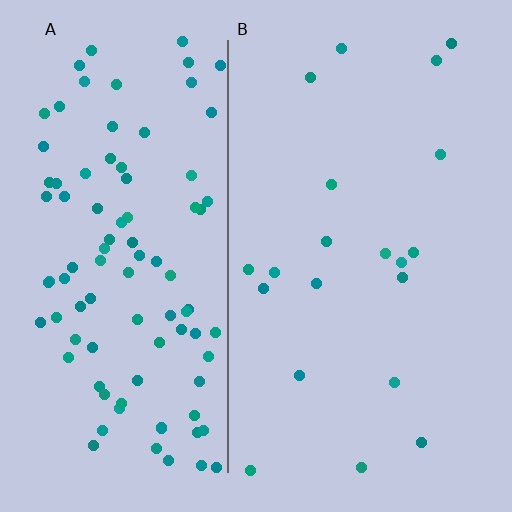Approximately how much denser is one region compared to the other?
Approximately 4.9× — region A over region B.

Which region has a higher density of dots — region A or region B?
A (the left).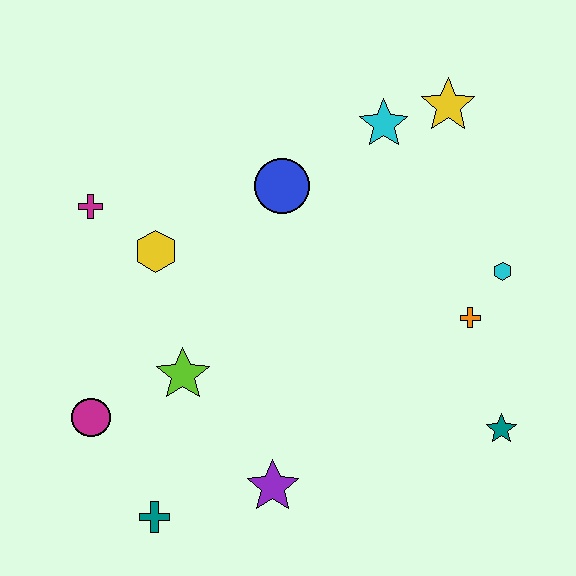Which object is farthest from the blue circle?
The teal cross is farthest from the blue circle.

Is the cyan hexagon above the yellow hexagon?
No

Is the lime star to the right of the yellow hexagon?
Yes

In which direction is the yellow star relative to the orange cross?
The yellow star is above the orange cross.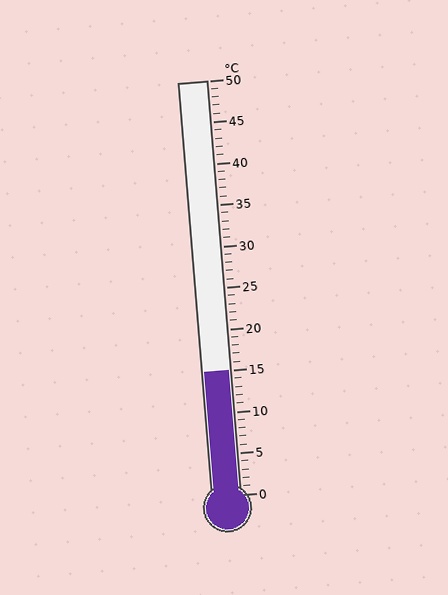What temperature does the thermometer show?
The thermometer shows approximately 15°C.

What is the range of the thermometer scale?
The thermometer scale ranges from 0°C to 50°C.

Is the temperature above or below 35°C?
The temperature is below 35°C.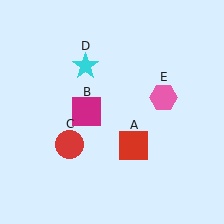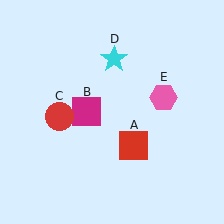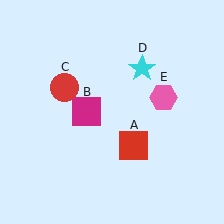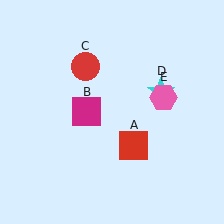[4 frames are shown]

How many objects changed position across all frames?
2 objects changed position: red circle (object C), cyan star (object D).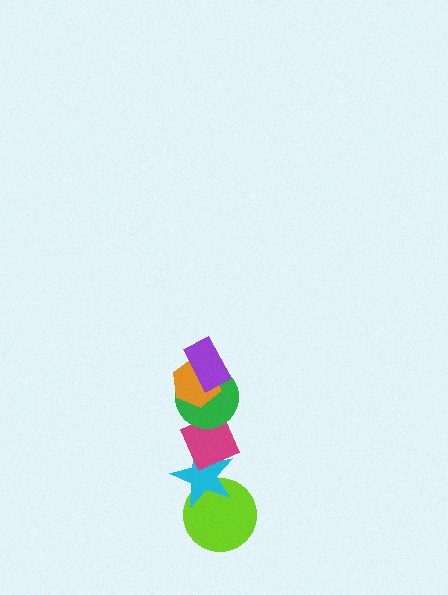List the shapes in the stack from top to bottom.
From top to bottom: the purple rectangle, the orange hexagon, the green circle, the magenta diamond, the cyan star, the lime circle.